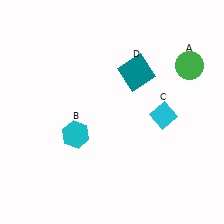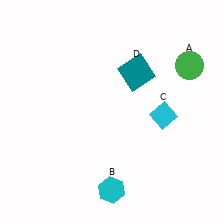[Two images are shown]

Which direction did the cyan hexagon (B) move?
The cyan hexagon (B) moved down.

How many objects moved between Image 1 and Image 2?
1 object moved between the two images.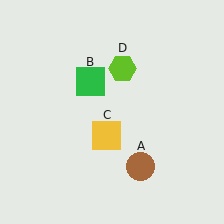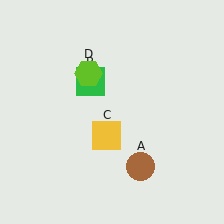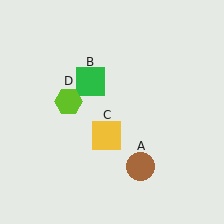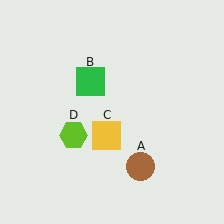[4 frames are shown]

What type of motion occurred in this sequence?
The lime hexagon (object D) rotated counterclockwise around the center of the scene.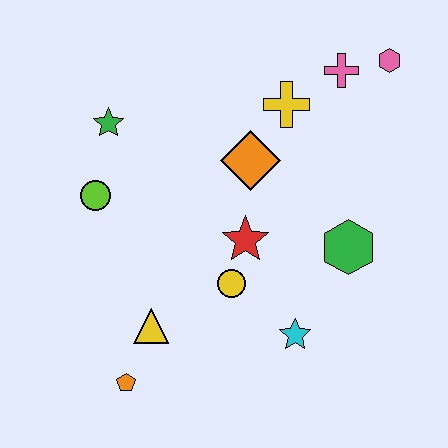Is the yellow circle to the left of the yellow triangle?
No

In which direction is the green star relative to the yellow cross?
The green star is to the left of the yellow cross.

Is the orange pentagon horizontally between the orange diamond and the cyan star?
No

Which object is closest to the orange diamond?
The yellow cross is closest to the orange diamond.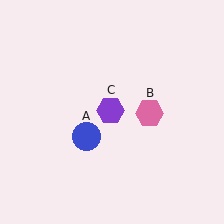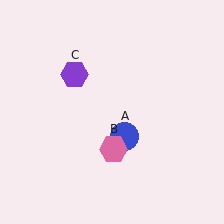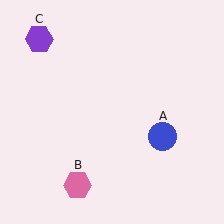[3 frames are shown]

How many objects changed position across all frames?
3 objects changed position: blue circle (object A), pink hexagon (object B), purple hexagon (object C).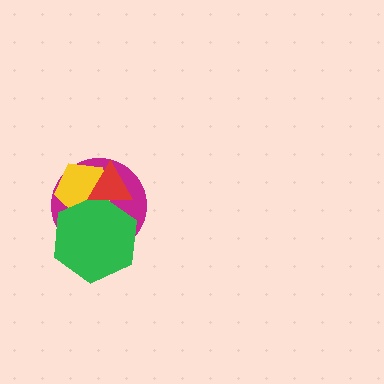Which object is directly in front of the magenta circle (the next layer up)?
The yellow pentagon is directly in front of the magenta circle.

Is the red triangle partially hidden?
No, no other shape covers it.